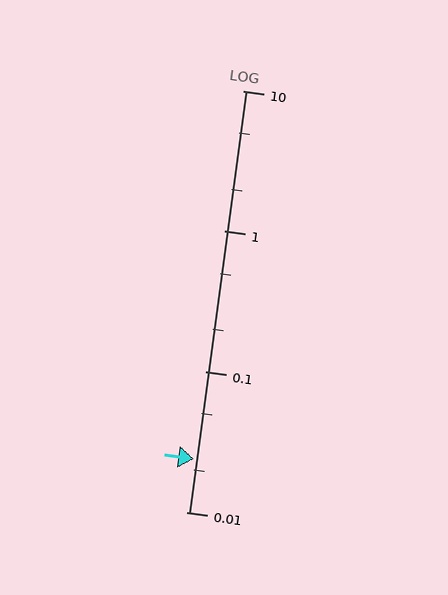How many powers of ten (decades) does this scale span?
The scale spans 3 decades, from 0.01 to 10.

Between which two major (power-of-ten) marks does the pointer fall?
The pointer is between 0.01 and 0.1.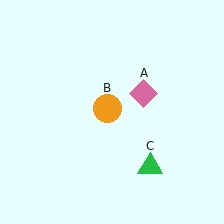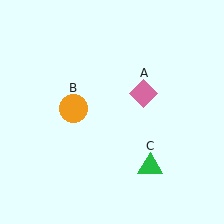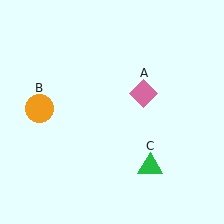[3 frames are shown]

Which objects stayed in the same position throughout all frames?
Pink diamond (object A) and green triangle (object C) remained stationary.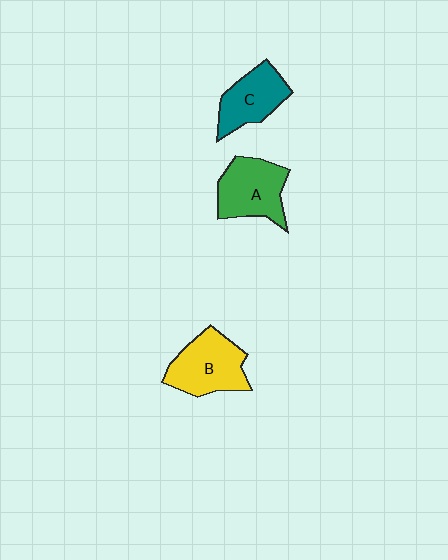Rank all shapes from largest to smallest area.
From largest to smallest: B (yellow), A (green), C (teal).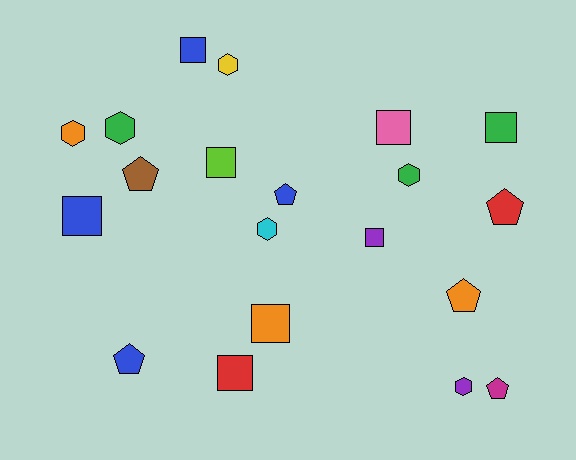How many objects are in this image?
There are 20 objects.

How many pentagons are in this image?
There are 6 pentagons.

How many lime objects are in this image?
There is 1 lime object.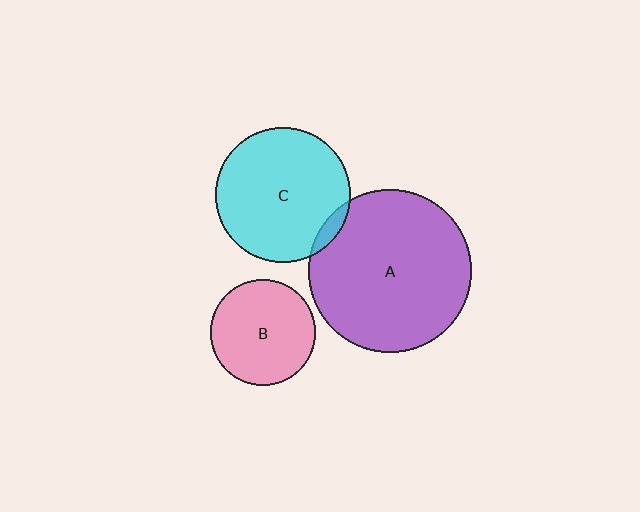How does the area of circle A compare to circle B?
Approximately 2.4 times.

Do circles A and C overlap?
Yes.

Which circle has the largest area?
Circle A (purple).